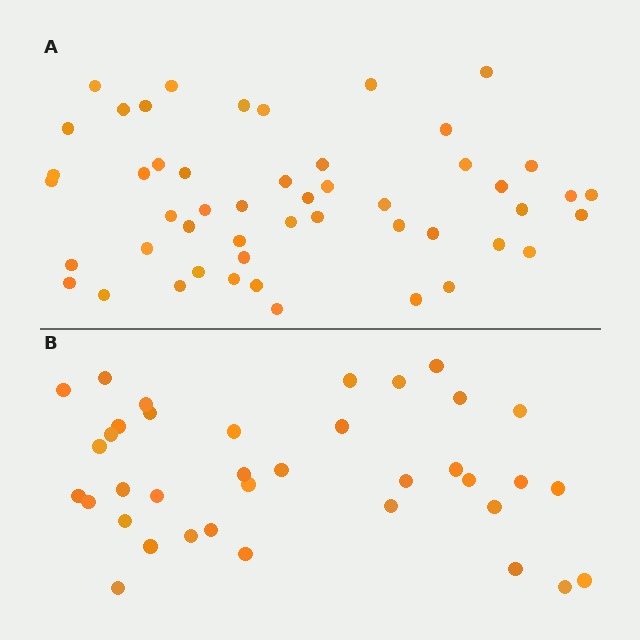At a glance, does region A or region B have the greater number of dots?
Region A (the top region) has more dots.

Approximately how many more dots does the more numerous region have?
Region A has approximately 15 more dots than region B.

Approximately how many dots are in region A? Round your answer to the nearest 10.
About 50 dots.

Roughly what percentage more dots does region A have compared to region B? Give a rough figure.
About 35% more.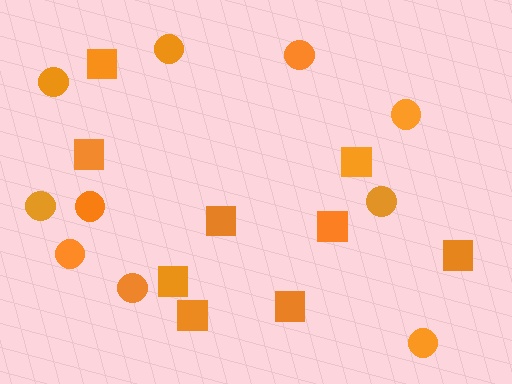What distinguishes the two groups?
There are 2 groups: one group of circles (10) and one group of squares (9).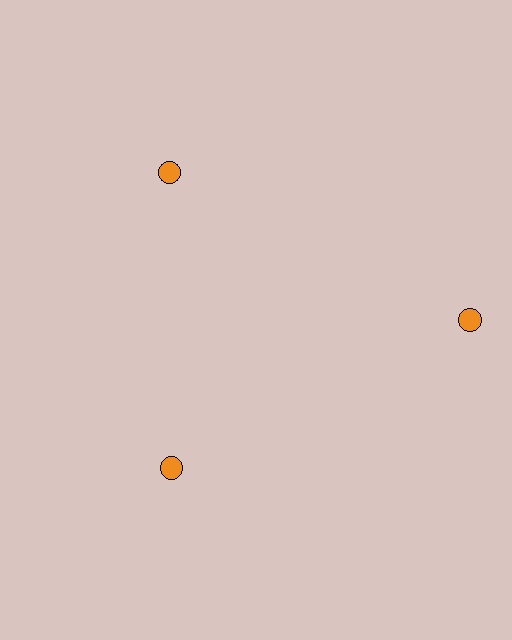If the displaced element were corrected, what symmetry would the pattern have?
It would have 3-fold rotational symmetry — the pattern would map onto itself every 120 degrees.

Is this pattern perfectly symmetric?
No. The 3 orange circles are arranged in a ring, but one element near the 3 o'clock position is pushed outward from the center, breaking the 3-fold rotational symmetry.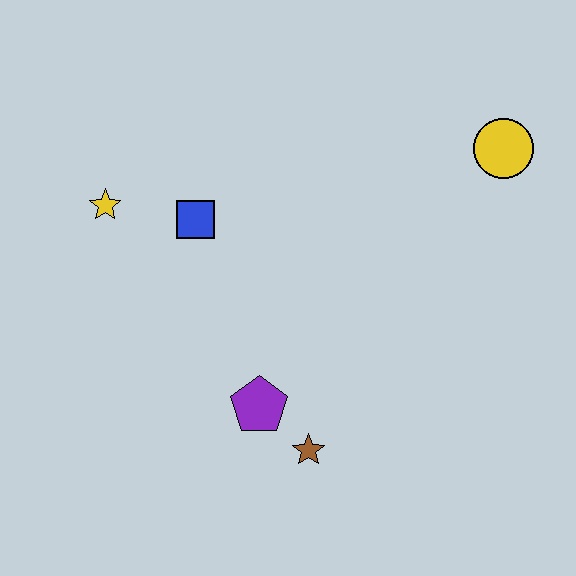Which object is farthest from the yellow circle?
The yellow star is farthest from the yellow circle.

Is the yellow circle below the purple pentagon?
No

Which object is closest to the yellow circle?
The blue square is closest to the yellow circle.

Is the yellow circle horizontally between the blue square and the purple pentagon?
No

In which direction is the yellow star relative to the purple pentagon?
The yellow star is above the purple pentagon.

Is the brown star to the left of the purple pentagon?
No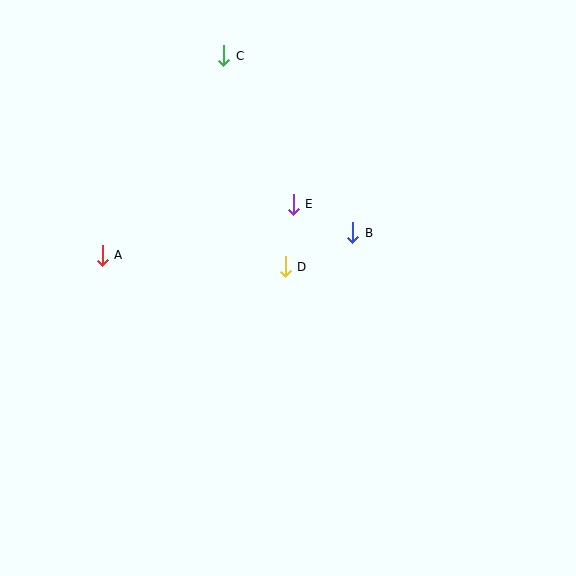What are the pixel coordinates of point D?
Point D is at (285, 267).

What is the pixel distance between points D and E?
The distance between D and E is 63 pixels.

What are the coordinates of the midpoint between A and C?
The midpoint between A and C is at (163, 156).